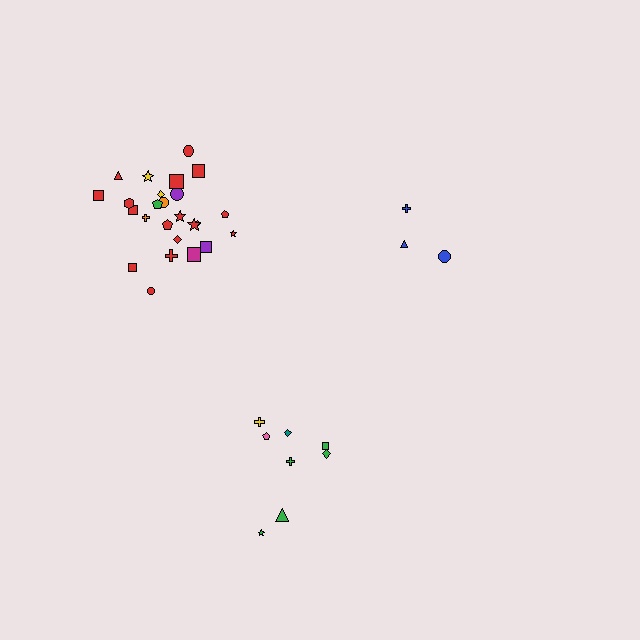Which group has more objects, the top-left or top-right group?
The top-left group.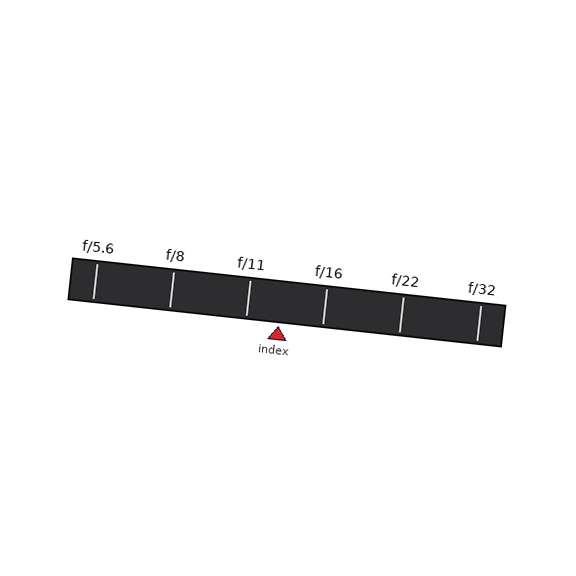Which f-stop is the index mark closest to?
The index mark is closest to f/11.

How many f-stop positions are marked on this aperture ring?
There are 6 f-stop positions marked.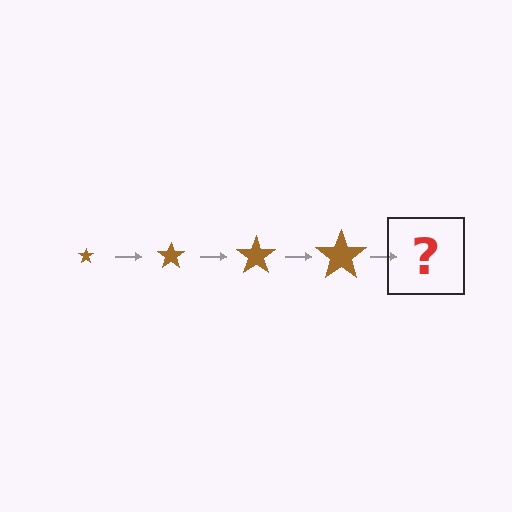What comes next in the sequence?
The next element should be a brown star, larger than the previous one.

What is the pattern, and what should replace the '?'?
The pattern is that the star gets progressively larger each step. The '?' should be a brown star, larger than the previous one.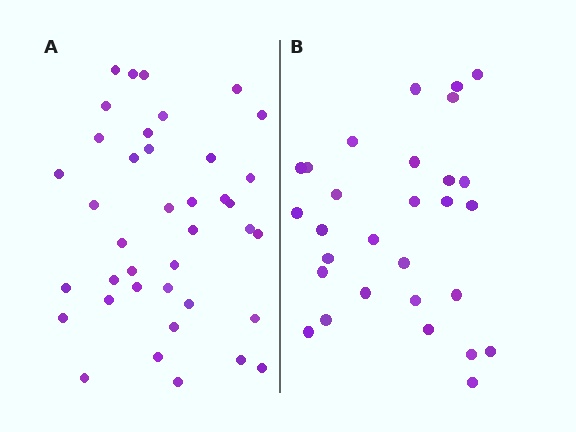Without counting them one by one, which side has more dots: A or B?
Region A (the left region) has more dots.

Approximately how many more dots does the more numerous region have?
Region A has roughly 10 or so more dots than region B.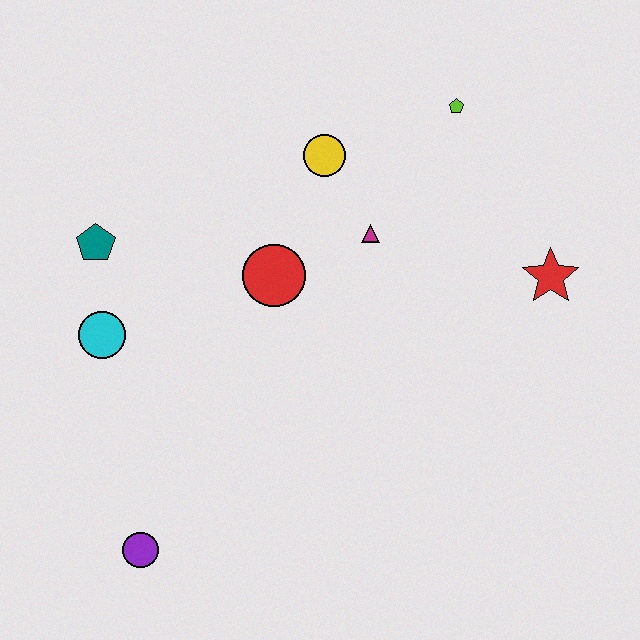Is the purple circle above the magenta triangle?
No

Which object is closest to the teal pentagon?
The cyan circle is closest to the teal pentagon.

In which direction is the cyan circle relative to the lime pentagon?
The cyan circle is to the left of the lime pentagon.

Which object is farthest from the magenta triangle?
The purple circle is farthest from the magenta triangle.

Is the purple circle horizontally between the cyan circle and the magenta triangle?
Yes